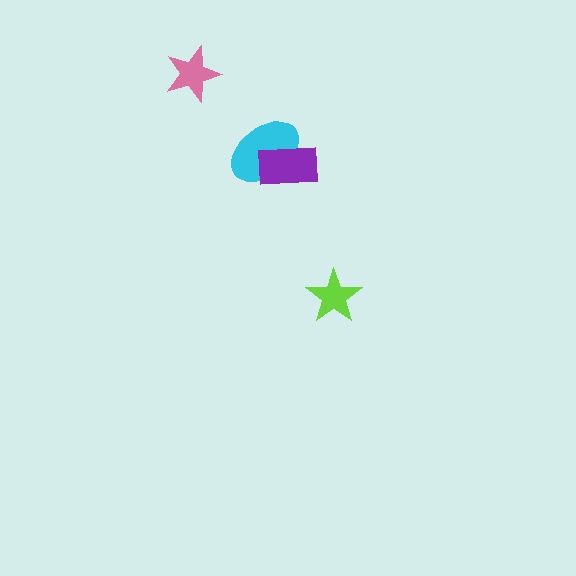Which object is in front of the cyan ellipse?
The purple rectangle is in front of the cyan ellipse.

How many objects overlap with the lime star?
0 objects overlap with the lime star.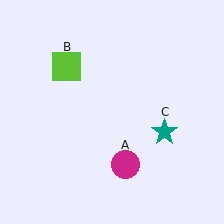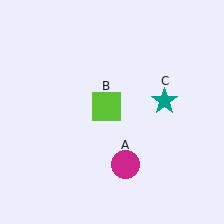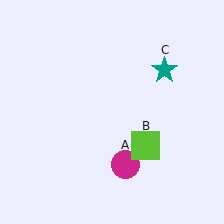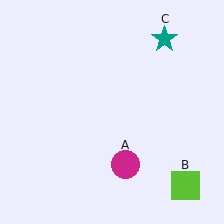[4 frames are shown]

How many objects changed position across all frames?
2 objects changed position: lime square (object B), teal star (object C).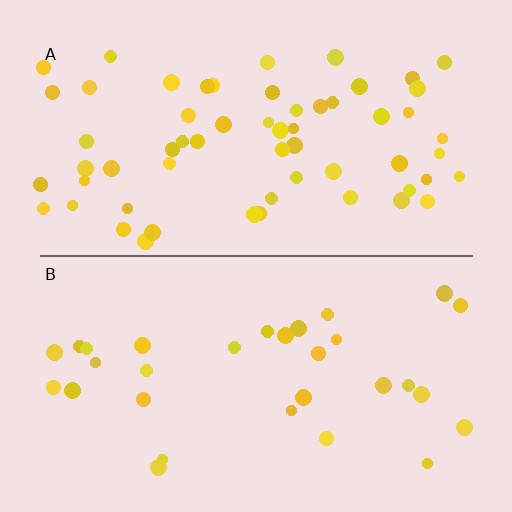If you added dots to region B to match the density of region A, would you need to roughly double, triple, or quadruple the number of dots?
Approximately double.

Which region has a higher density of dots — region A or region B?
A (the top).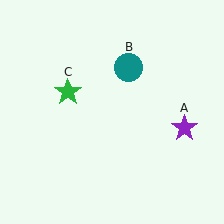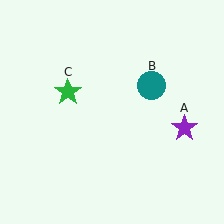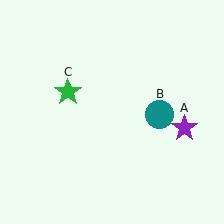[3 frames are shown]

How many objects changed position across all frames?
1 object changed position: teal circle (object B).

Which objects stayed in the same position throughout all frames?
Purple star (object A) and green star (object C) remained stationary.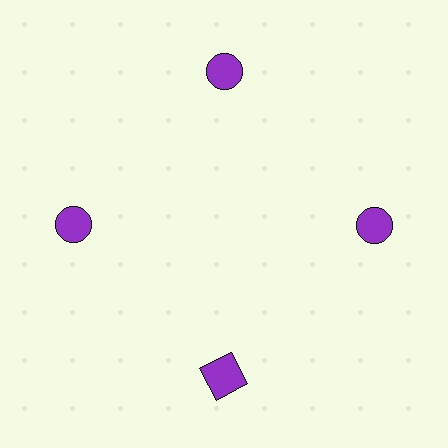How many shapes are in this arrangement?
There are 4 shapes arranged in a ring pattern.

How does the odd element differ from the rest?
It has a different shape: square instead of circle.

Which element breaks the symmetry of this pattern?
The purple square at roughly the 6 o'clock position breaks the symmetry. All other shapes are purple circles.